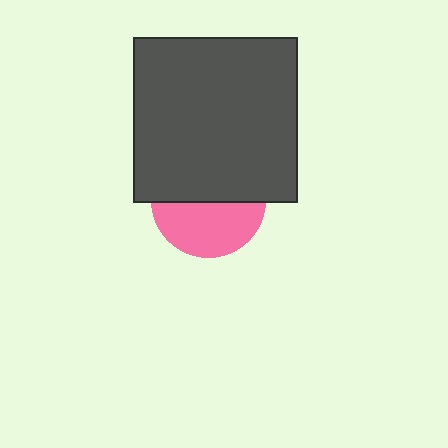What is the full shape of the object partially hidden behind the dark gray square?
The partially hidden object is a pink circle.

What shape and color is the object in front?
The object in front is a dark gray square.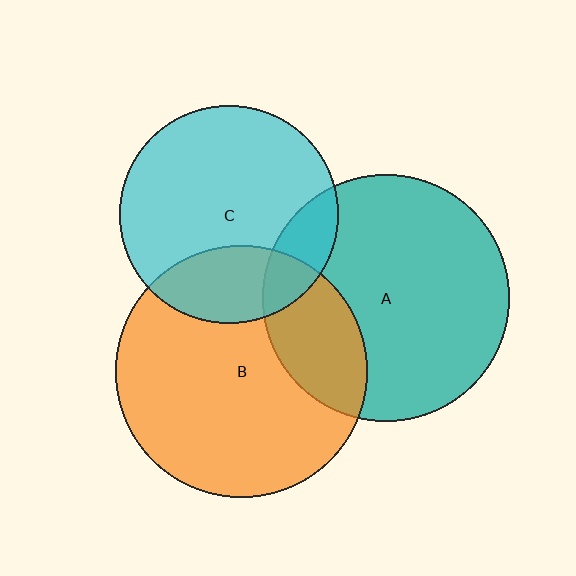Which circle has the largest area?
Circle B (orange).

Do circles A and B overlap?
Yes.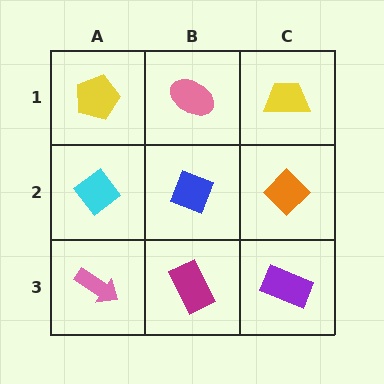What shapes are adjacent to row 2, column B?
A pink ellipse (row 1, column B), a magenta rectangle (row 3, column B), a cyan diamond (row 2, column A), an orange diamond (row 2, column C).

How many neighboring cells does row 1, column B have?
3.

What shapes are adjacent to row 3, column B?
A blue diamond (row 2, column B), a pink arrow (row 3, column A), a purple rectangle (row 3, column C).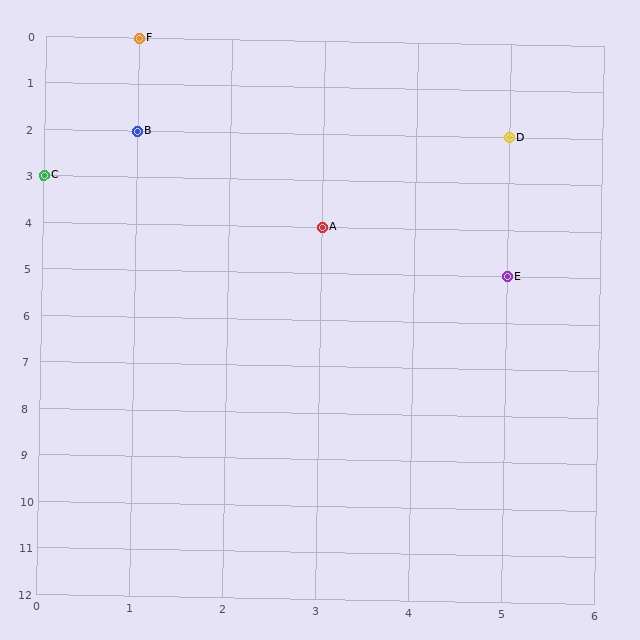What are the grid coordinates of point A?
Point A is at grid coordinates (3, 4).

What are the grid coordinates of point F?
Point F is at grid coordinates (1, 0).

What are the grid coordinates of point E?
Point E is at grid coordinates (5, 5).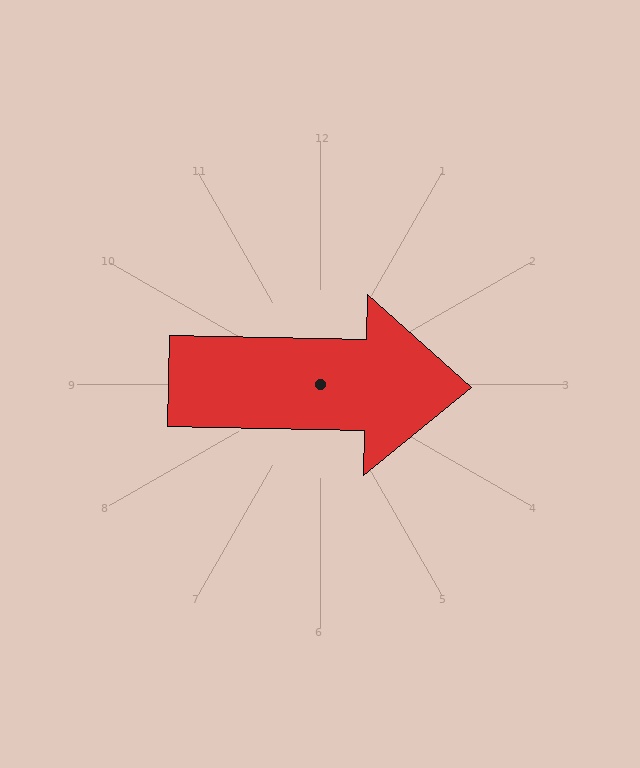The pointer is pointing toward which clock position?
Roughly 3 o'clock.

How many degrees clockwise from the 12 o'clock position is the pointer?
Approximately 91 degrees.